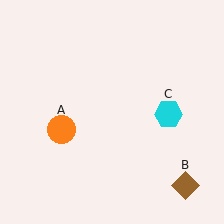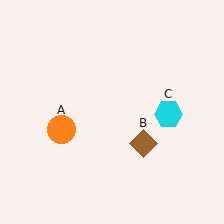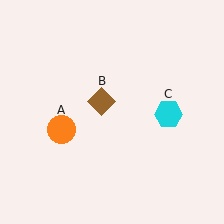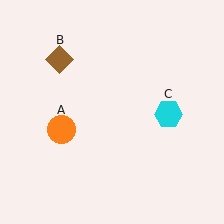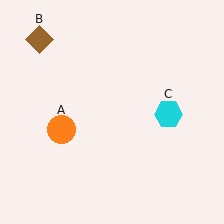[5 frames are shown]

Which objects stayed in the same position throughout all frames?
Orange circle (object A) and cyan hexagon (object C) remained stationary.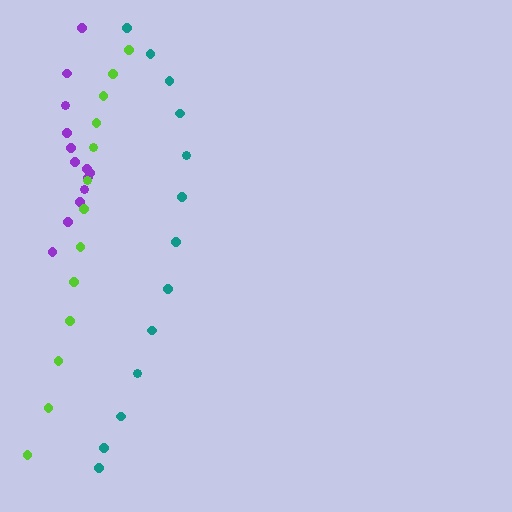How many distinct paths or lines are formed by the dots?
There are 3 distinct paths.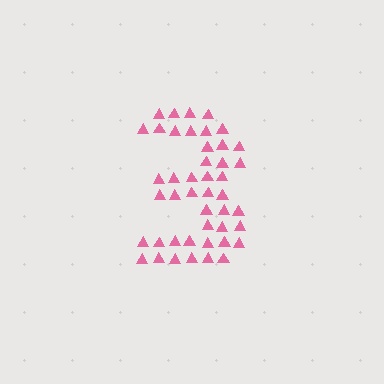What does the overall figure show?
The overall figure shows the digit 3.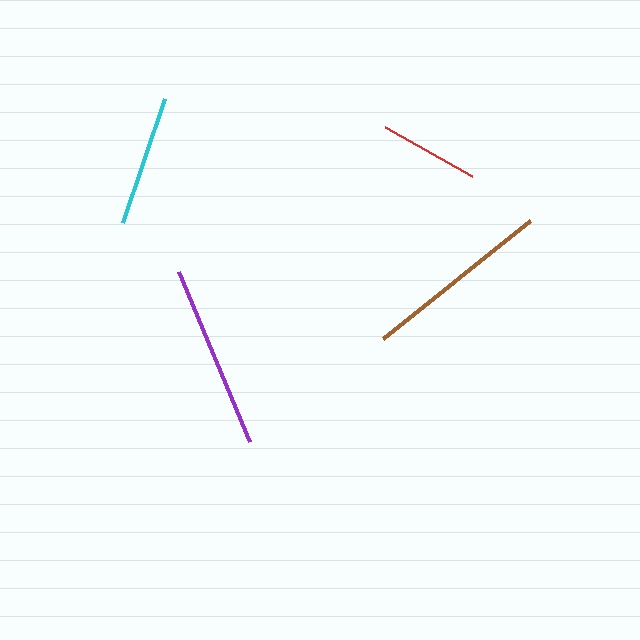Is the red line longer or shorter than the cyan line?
The cyan line is longer than the red line.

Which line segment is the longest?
The brown line is the longest at approximately 189 pixels.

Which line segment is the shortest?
The red line is the shortest at approximately 100 pixels.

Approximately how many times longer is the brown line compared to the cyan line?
The brown line is approximately 1.4 times the length of the cyan line.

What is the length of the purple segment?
The purple segment is approximately 185 pixels long.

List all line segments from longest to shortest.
From longest to shortest: brown, purple, cyan, red.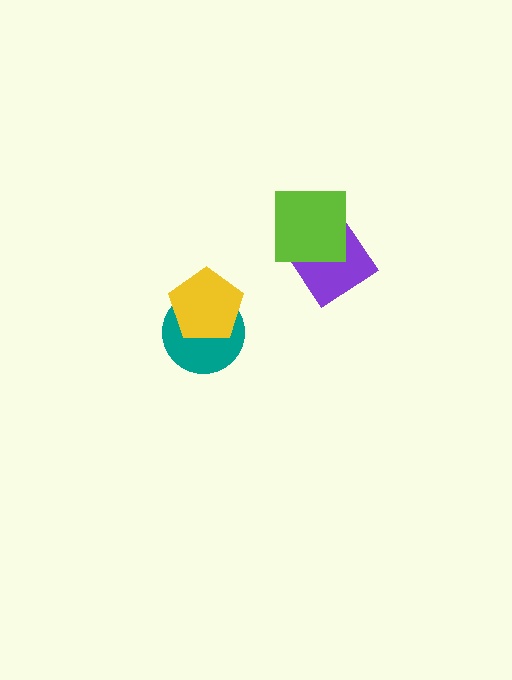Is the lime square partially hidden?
No, no other shape covers it.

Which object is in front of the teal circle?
The yellow pentagon is in front of the teal circle.